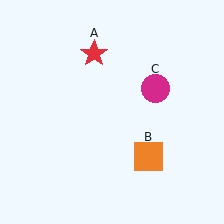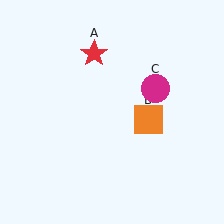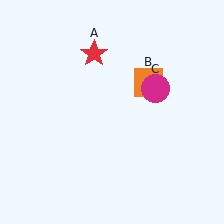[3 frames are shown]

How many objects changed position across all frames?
1 object changed position: orange square (object B).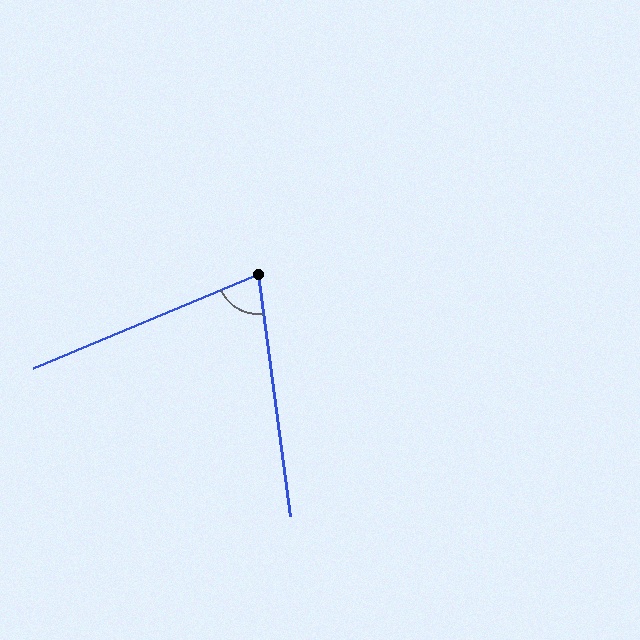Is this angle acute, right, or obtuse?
It is acute.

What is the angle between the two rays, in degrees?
Approximately 75 degrees.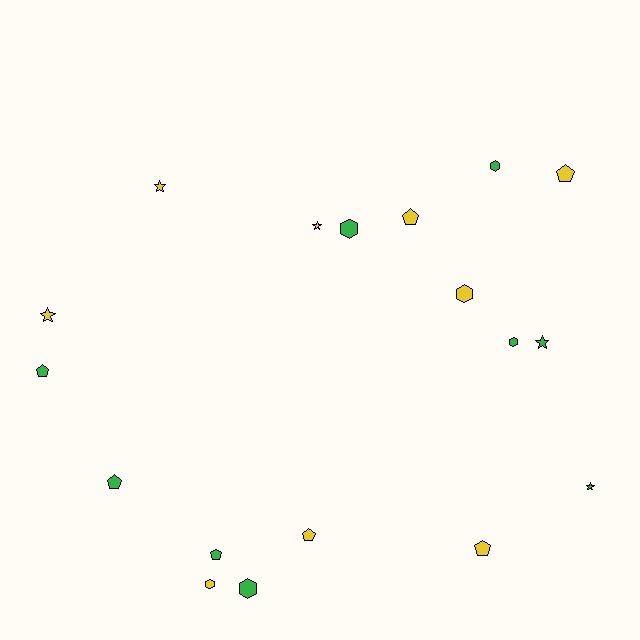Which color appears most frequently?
Green, with 9 objects.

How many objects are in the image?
There are 18 objects.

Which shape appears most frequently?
Pentagon, with 7 objects.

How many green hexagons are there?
There are 4 green hexagons.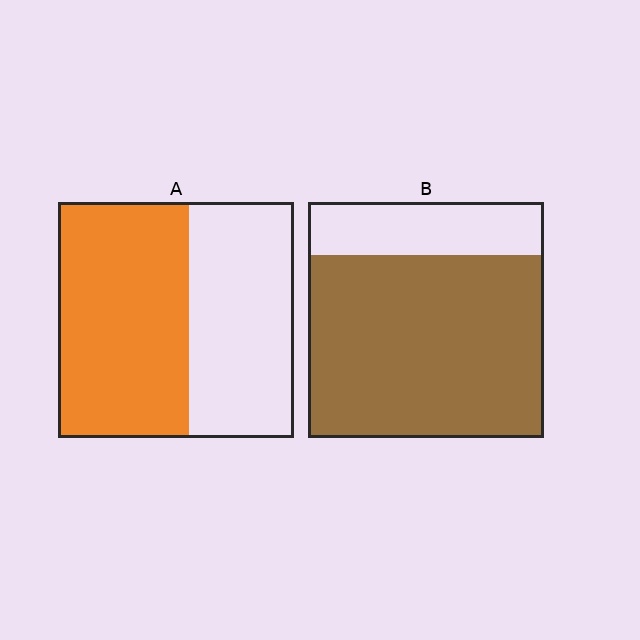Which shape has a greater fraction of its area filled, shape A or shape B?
Shape B.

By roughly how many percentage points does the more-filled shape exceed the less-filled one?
By roughly 20 percentage points (B over A).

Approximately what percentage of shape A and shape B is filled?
A is approximately 55% and B is approximately 80%.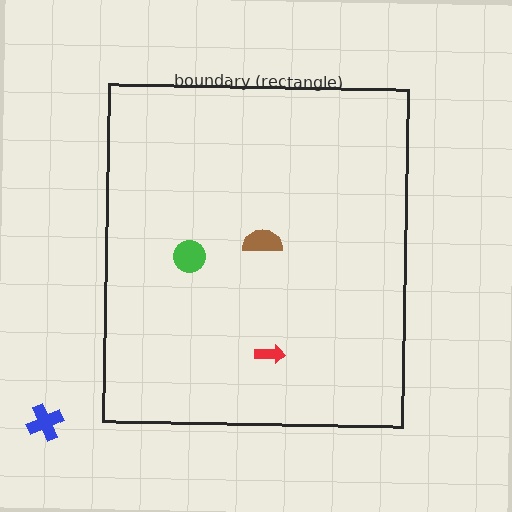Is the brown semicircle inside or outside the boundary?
Inside.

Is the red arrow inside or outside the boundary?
Inside.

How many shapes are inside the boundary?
3 inside, 1 outside.